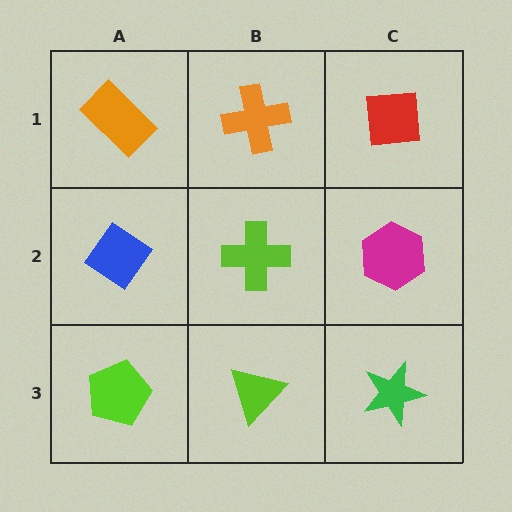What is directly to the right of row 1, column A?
An orange cross.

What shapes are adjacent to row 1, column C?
A magenta hexagon (row 2, column C), an orange cross (row 1, column B).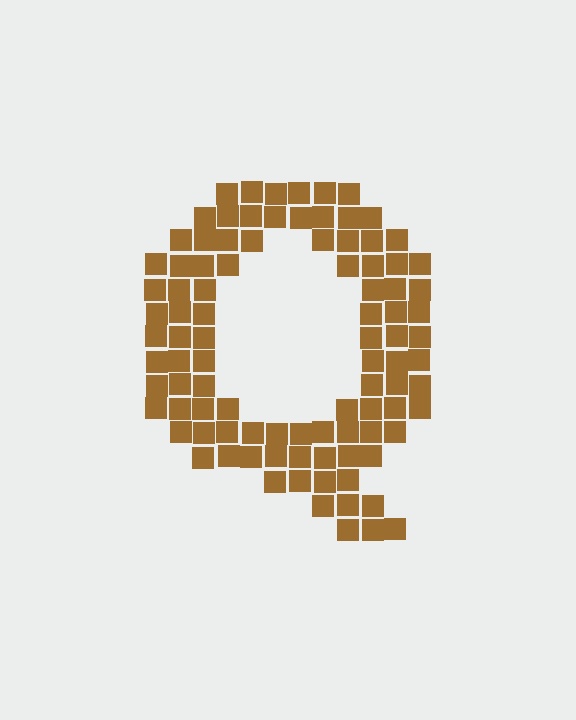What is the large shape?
The large shape is the letter Q.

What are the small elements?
The small elements are squares.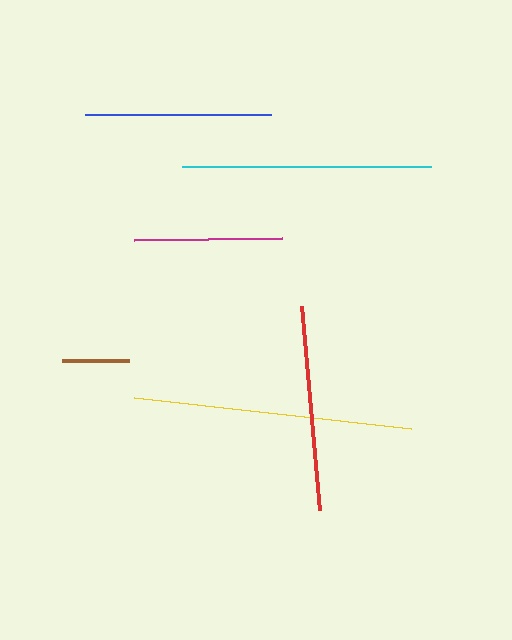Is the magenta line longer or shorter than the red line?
The red line is longer than the magenta line.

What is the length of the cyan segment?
The cyan segment is approximately 249 pixels long.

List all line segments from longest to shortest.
From longest to shortest: yellow, cyan, red, blue, magenta, brown.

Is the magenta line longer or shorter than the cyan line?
The cyan line is longer than the magenta line.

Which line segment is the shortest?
The brown line is the shortest at approximately 67 pixels.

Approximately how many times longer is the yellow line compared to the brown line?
The yellow line is approximately 4.1 times the length of the brown line.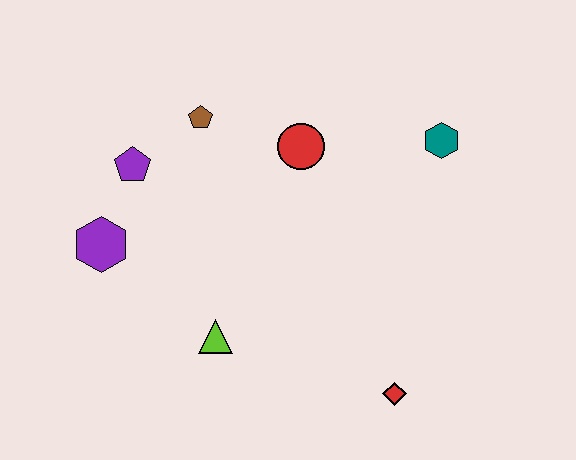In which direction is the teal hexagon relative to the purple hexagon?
The teal hexagon is to the right of the purple hexagon.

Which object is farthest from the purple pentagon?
The red diamond is farthest from the purple pentagon.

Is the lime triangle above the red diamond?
Yes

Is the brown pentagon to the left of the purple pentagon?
No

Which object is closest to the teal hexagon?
The red circle is closest to the teal hexagon.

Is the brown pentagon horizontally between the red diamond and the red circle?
No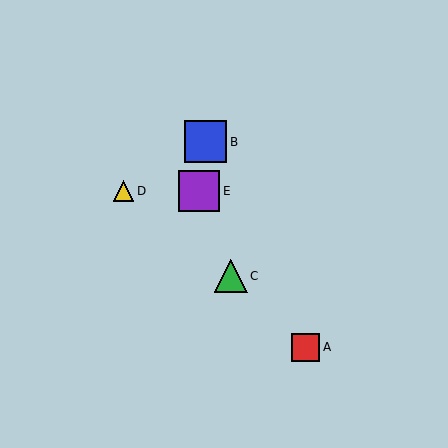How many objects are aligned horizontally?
2 objects (D, E) are aligned horizontally.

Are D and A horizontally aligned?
No, D is at y≈191 and A is at y≈347.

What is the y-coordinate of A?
Object A is at y≈347.